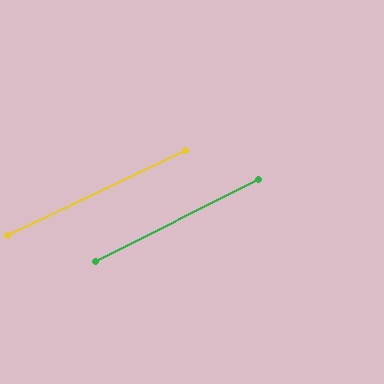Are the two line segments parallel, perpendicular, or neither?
Parallel — their directions differ by only 1.1°.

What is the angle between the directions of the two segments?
Approximately 1 degree.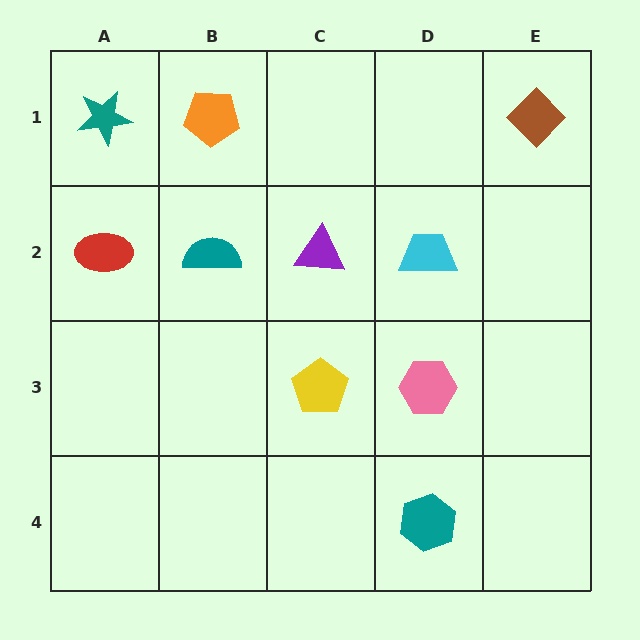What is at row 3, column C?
A yellow pentagon.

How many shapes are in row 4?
1 shape.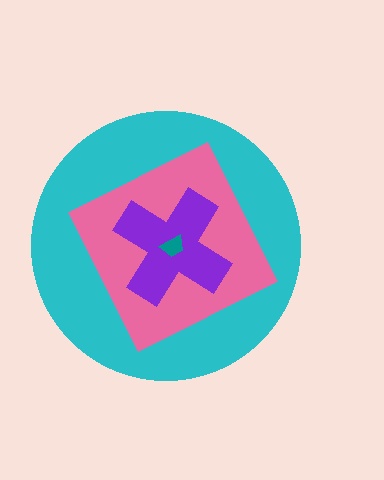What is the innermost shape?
The teal trapezoid.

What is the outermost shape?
The cyan circle.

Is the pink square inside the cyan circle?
Yes.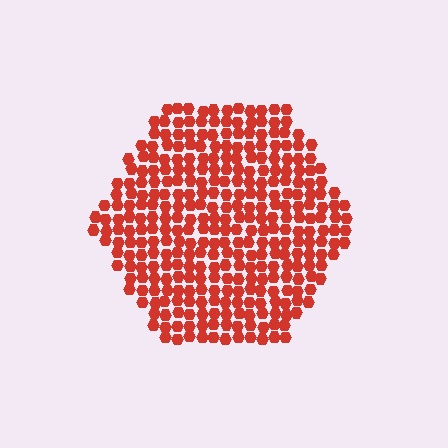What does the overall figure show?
The overall figure shows a hexagon.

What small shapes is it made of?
It is made of small hexagons.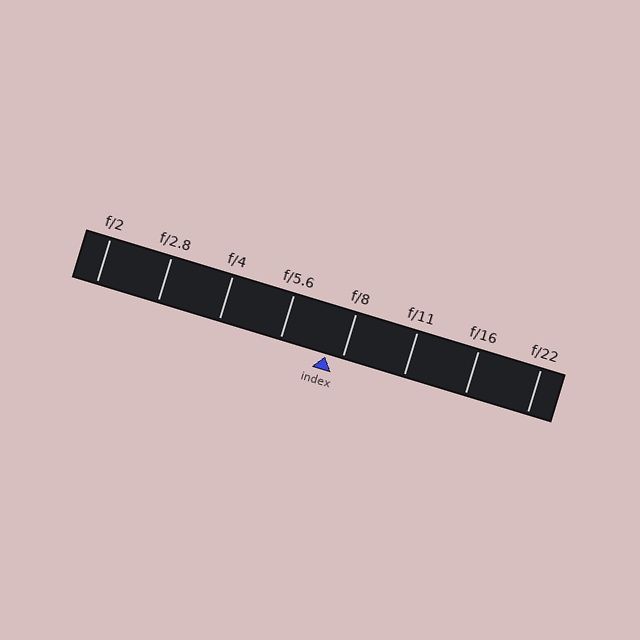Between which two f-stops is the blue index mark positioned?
The index mark is between f/5.6 and f/8.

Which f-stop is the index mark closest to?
The index mark is closest to f/8.